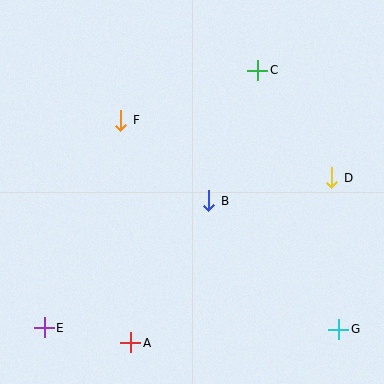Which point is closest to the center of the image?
Point B at (209, 201) is closest to the center.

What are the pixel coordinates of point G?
Point G is at (339, 329).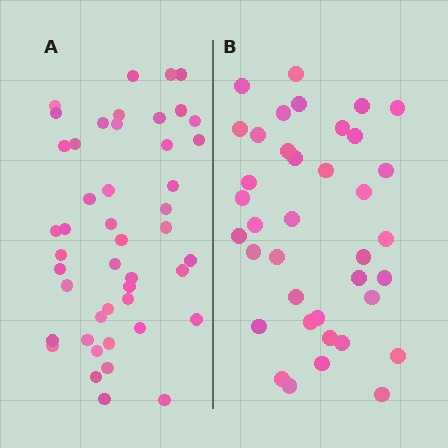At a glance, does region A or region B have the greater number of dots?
Region A (the left region) has more dots.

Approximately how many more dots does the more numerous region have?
Region A has roughly 8 or so more dots than region B.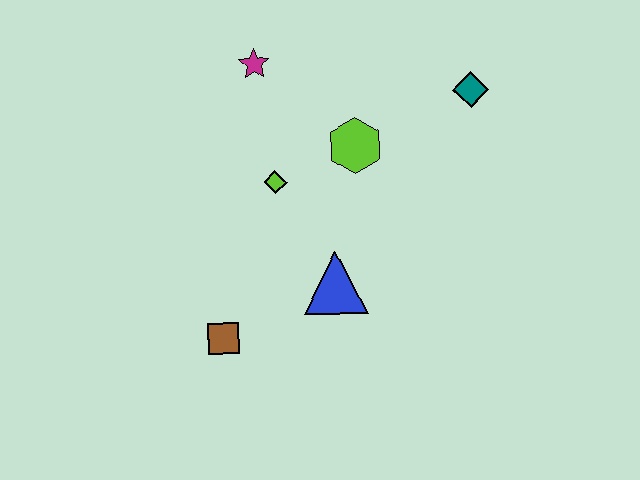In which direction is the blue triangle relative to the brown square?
The blue triangle is to the right of the brown square.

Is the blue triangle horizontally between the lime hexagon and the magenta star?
Yes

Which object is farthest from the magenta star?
The brown square is farthest from the magenta star.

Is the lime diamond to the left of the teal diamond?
Yes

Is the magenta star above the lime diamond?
Yes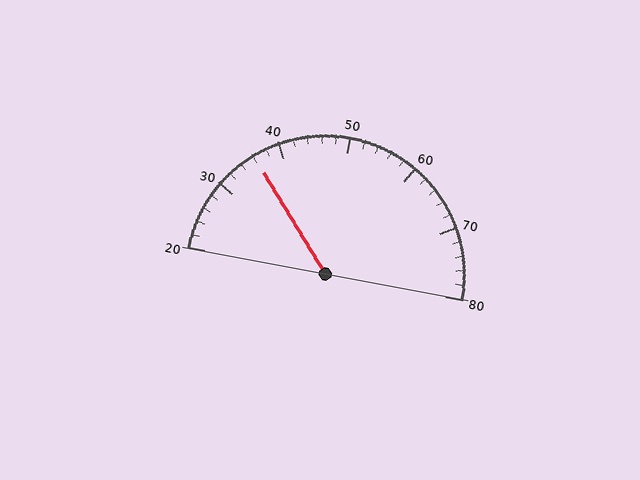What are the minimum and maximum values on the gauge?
The gauge ranges from 20 to 80.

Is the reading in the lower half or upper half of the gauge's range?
The reading is in the lower half of the range (20 to 80).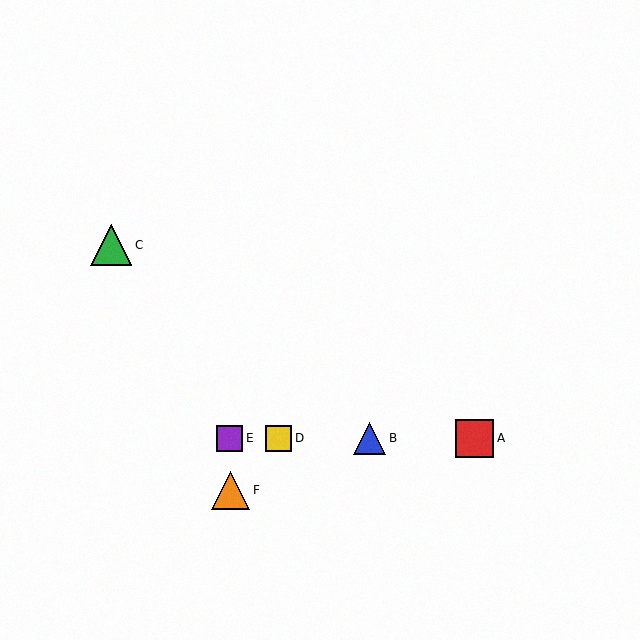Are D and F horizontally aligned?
No, D is at y≈438 and F is at y≈490.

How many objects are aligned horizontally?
4 objects (A, B, D, E) are aligned horizontally.